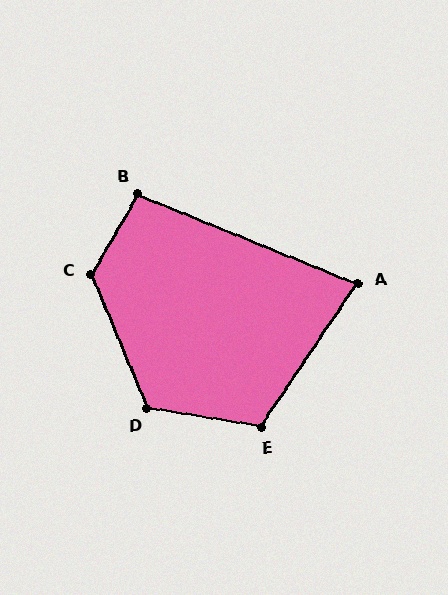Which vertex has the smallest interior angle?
A, at approximately 78 degrees.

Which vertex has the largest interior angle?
C, at approximately 127 degrees.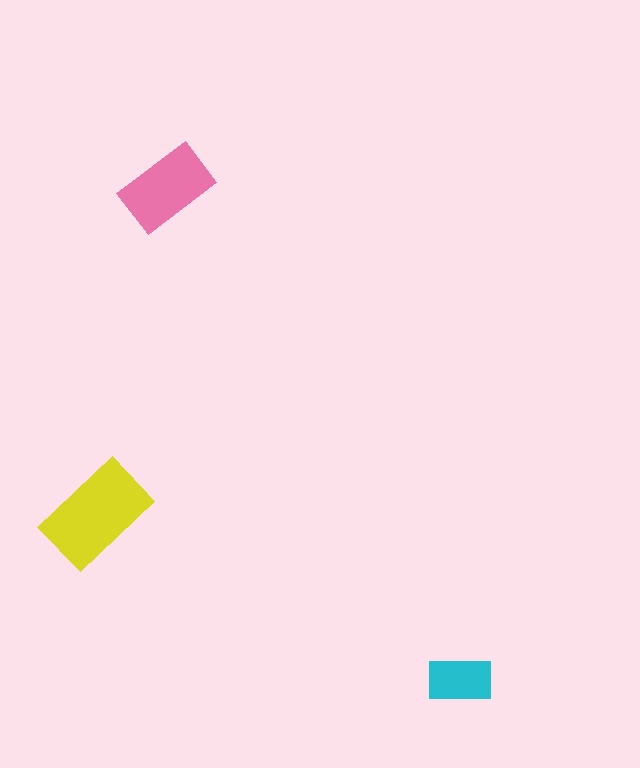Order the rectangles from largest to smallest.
the yellow one, the pink one, the cyan one.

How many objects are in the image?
There are 3 objects in the image.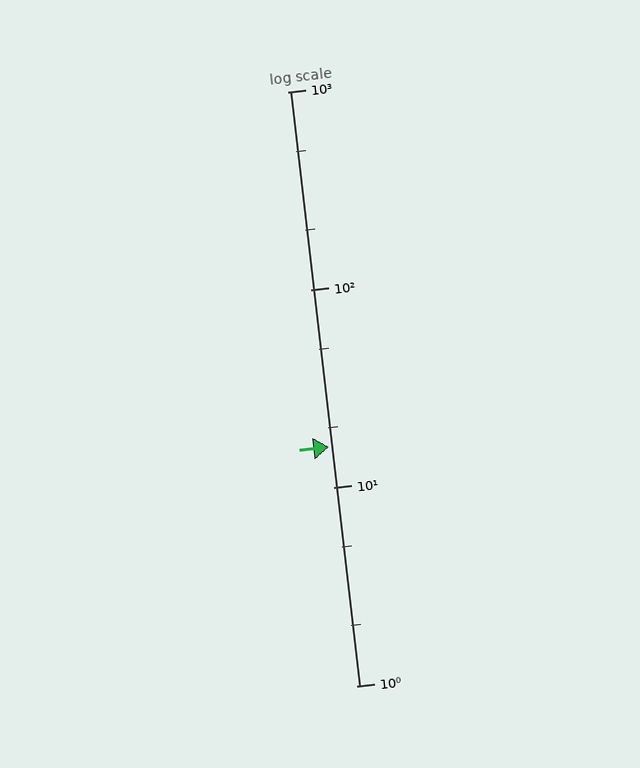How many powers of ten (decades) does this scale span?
The scale spans 3 decades, from 1 to 1000.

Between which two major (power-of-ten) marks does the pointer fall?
The pointer is between 10 and 100.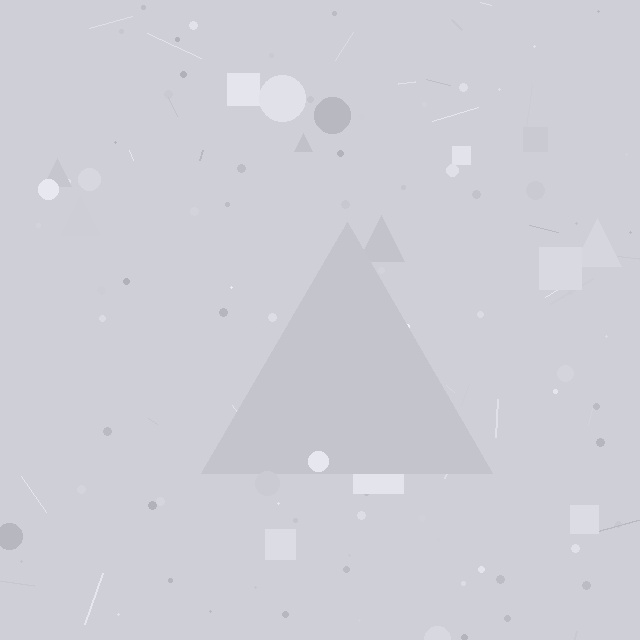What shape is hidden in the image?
A triangle is hidden in the image.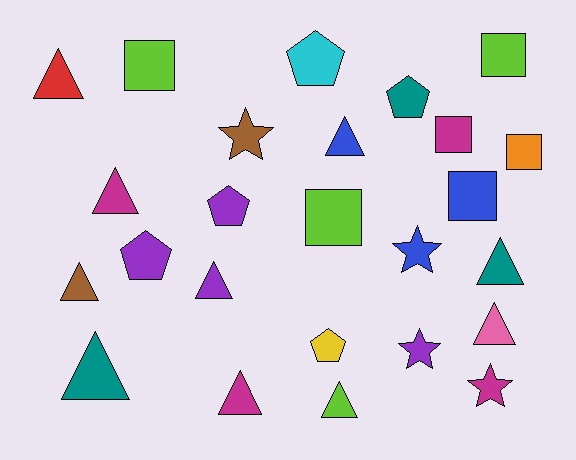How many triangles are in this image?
There are 10 triangles.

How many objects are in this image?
There are 25 objects.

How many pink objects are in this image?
There is 1 pink object.